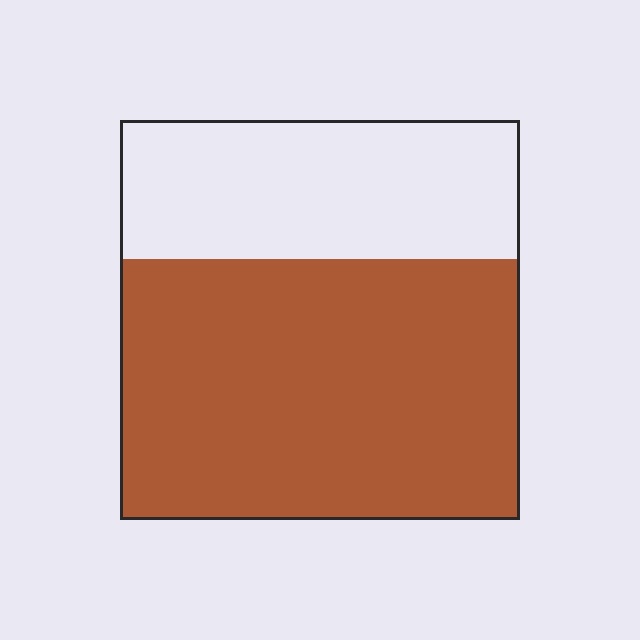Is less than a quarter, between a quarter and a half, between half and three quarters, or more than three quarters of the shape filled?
Between half and three quarters.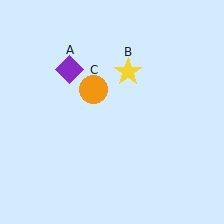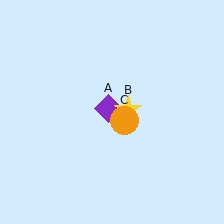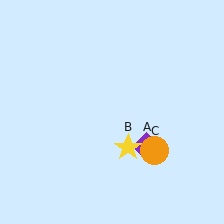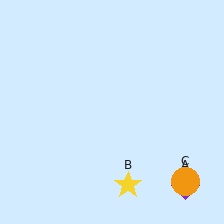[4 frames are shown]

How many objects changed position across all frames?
3 objects changed position: purple diamond (object A), yellow star (object B), orange circle (object C).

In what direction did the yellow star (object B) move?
The yellow star (object B) moved down.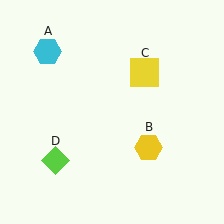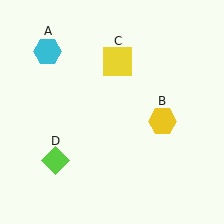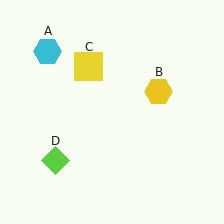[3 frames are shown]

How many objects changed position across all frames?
2 objects changed position: yellow hexagon (object B), yellow square (object C).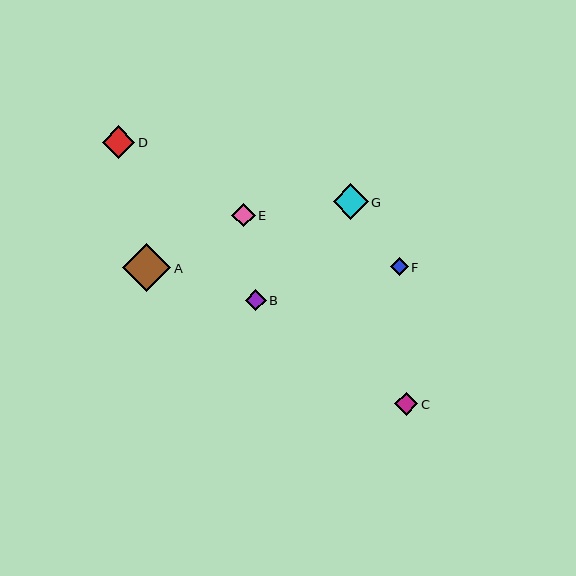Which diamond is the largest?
Diamond A is the largest with a size of approximately 48 pixels.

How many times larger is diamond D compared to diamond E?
Diamond D is approximately 1.4 times the size of diamond E.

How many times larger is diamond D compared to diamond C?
Diamond D is approximately 1.4 times the size of diamond C.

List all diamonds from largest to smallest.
From largest to smallest: A, G, D, E, C, B, F.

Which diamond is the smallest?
Diamond F is the smallest with a size of approximately 17 pixels.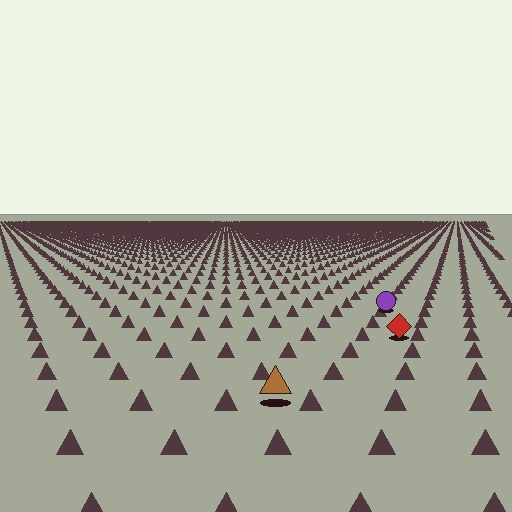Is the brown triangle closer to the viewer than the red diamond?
Yes. The brown triangle is closer — you can tell from the texture gradient: the ground texture is coarser near it.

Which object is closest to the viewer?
The brown triangle is closest. The texture marks near it are larger and more spread out.